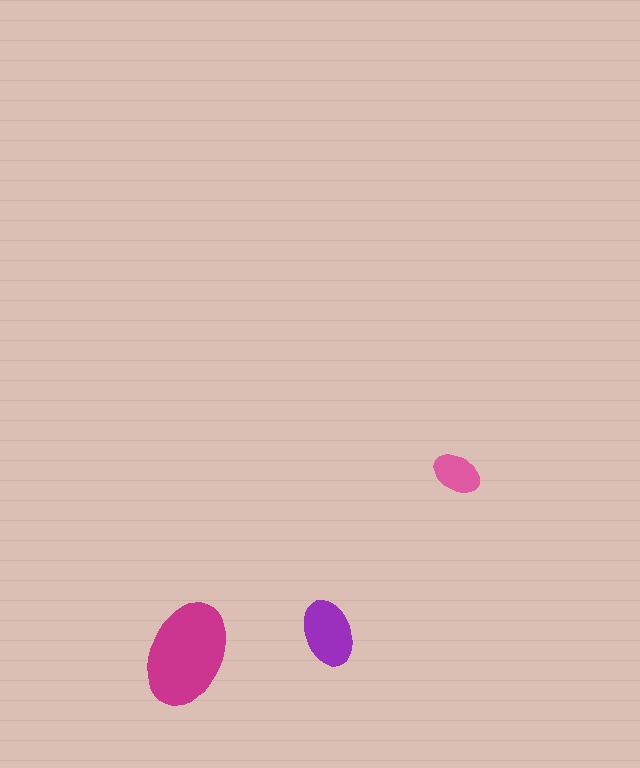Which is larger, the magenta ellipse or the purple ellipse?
The magenta one.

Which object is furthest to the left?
The magenta ellipse is leftmost.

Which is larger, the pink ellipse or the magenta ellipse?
The magenta one.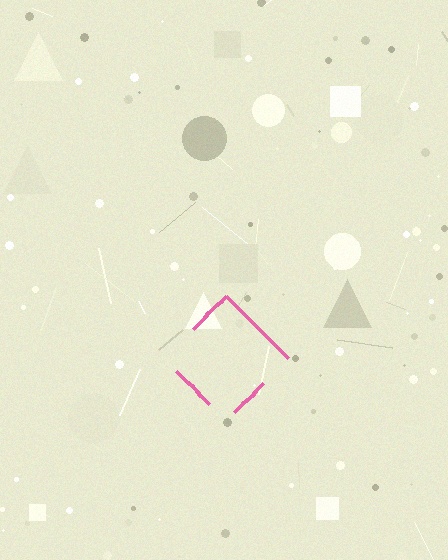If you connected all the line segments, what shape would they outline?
They would outline a diamond.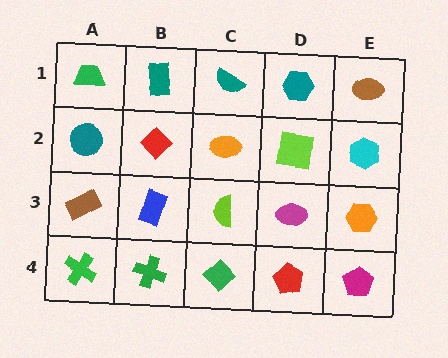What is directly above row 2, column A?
A green trapezoid.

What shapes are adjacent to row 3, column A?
A teal circle (row 2, column A), a green cross (row 4, column A), a blue rectangle (row 3, column B).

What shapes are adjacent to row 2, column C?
A teal semicircle (row 1, column C), a lime semicircle (row 3, column C), a red diamond (row 2, column B), a lime square (row 2, column D).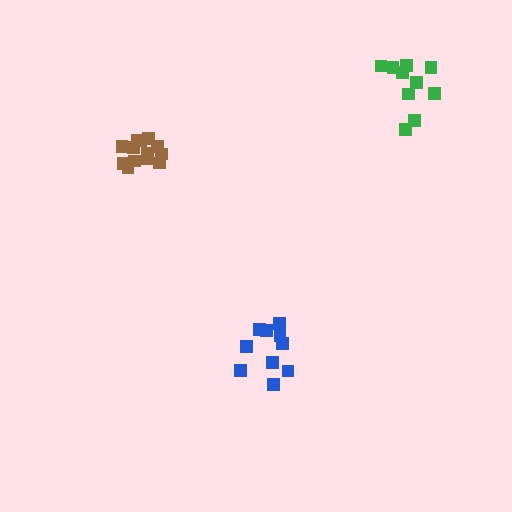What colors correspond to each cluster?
The clusters are colored: green, blue, brown.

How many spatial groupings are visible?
There are 3 spatial groupings.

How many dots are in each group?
Group 1: 10 dots, Group 2: 10 dots, Group 3: 14 dots (34 total).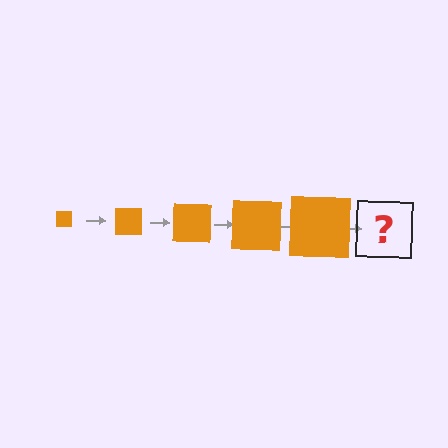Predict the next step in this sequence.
The next step is an orange square, larger than the previous one.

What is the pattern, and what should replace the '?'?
The pattern is that the square gets progressively larger each step. The '?' should be an orange square, larger than the previous one.